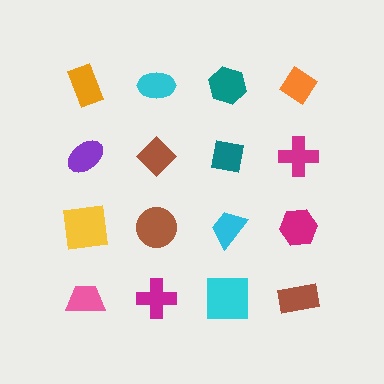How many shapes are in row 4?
4 shapes.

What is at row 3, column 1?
A yellow square.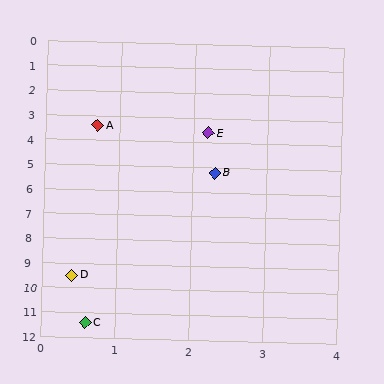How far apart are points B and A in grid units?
Points B and A are about 2.4 grid units apart.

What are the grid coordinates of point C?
Point C is at approximately (0.6, 11.4).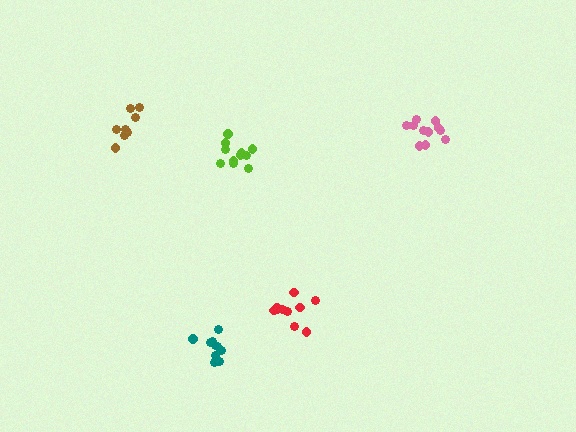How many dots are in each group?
Group 1: 8 dots, Group 2: 10 dots, Group 3: 11 dots, Group 4: 10 dots, Group 5: 11 dots (50 total).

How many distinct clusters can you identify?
There are 5 distinct clusters.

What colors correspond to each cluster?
The clusters are colored: brown, teal, pink, red, lime.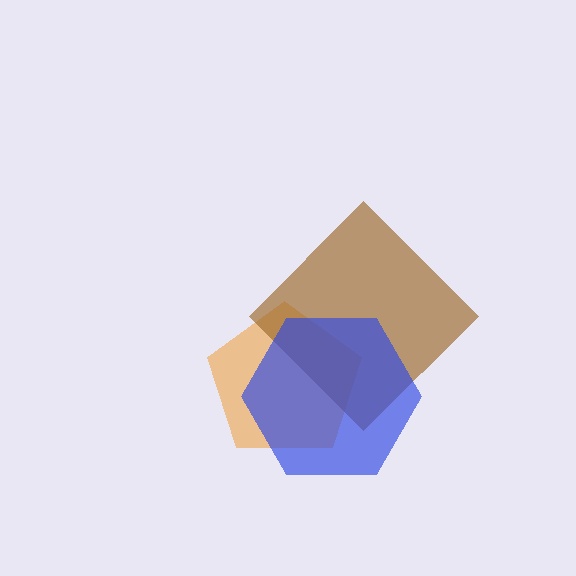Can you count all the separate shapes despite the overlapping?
Yes, there are 3 separate shapes.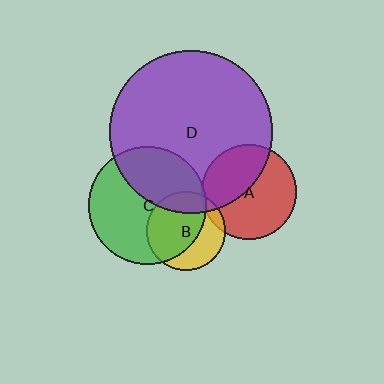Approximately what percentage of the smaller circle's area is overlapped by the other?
Approximately 5%.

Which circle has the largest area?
Circle D (purple).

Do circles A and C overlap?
Yes.